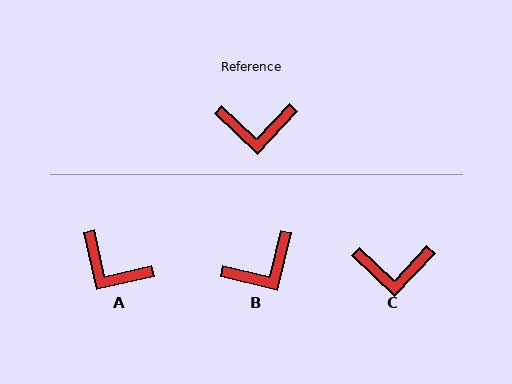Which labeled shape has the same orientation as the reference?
C.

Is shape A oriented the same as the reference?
No, it is off by about 34 degrees.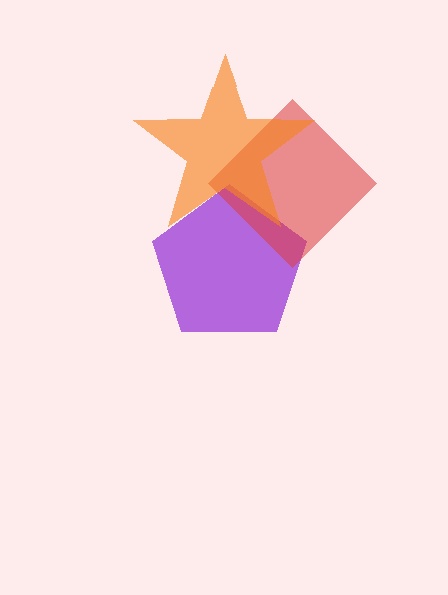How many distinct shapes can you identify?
There are 3 distinct shapes: a purple pentagon, a red diamond, an orange star.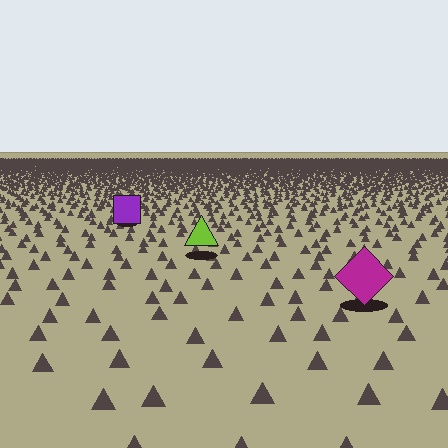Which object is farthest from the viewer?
The purple square is farthest from the viewer. It appears smaller and the ground texture around it is denser.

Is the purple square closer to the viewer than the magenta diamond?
No. The magenta diamond is closer — you can tell from the texture gradient: the ground texture is coarser near it.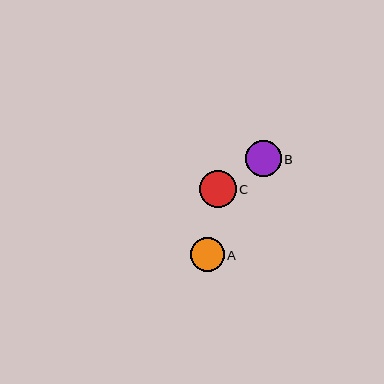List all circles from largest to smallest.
From largest to smallest: C, B, A.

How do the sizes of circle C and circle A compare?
Circle C and circle A are approximately the same size.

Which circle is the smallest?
Circle A is the smallest with a size of approximately 34 pixels.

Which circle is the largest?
Circle C is the largest with a size of approximately 37 pixels.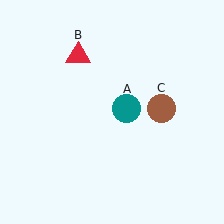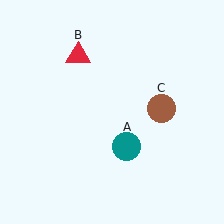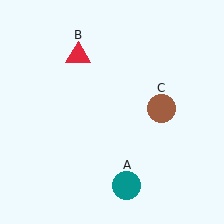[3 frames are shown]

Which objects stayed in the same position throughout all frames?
Red triangle (object B) and brown circle (object C) remained stationary.